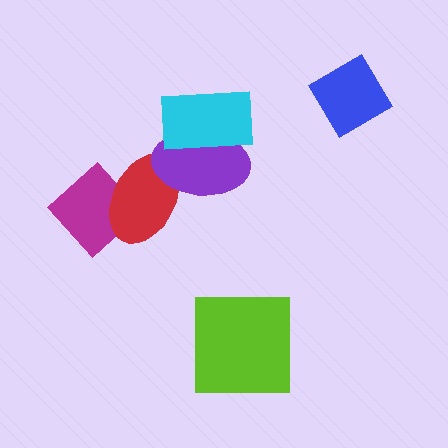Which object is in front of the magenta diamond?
The red ellipse is in front of the magenta diamond.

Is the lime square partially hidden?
No, no other shape covers it.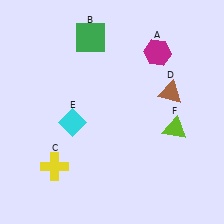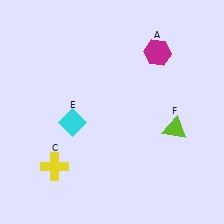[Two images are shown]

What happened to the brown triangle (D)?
The brown triangle (D) was removed in Image 2. It was in the top-right area of Image 1.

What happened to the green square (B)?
The green square (B) was removed in Image 2. It was in the top-left area of Image 1.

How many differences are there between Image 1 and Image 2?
There are 2 differences between the two images.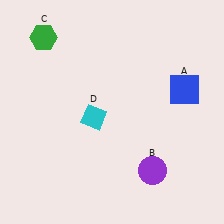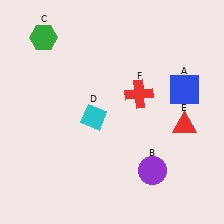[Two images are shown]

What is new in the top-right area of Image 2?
A red cross (F) was added in the top-right area of Image 2.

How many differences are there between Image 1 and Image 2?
There are 2 differences between the two images.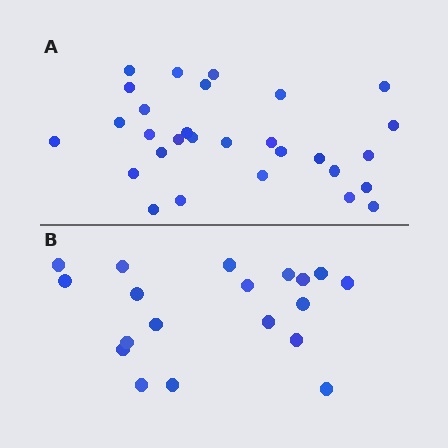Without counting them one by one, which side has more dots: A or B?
Region A (the top region) has more dots.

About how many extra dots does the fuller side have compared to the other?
Region A has roughly 10 or so more dots than region B.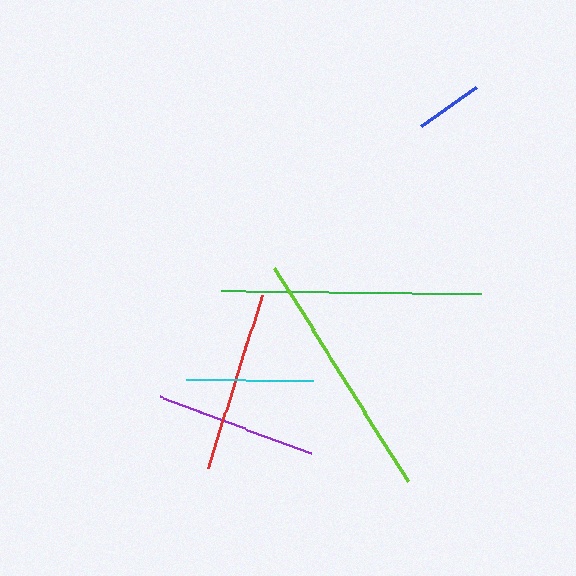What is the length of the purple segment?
The purple segment is approximately 162 pixels long.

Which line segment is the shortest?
The blue line is the shortest at approximately 67 pixels.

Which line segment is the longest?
The green line is the longest at approximately 260 pixels.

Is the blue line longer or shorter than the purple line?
The purple line is longer than the blue line.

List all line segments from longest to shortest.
From longest to shortest: green, lime, red, purple, cyan, blue.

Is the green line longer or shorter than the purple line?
The green line is longer than the purple line.